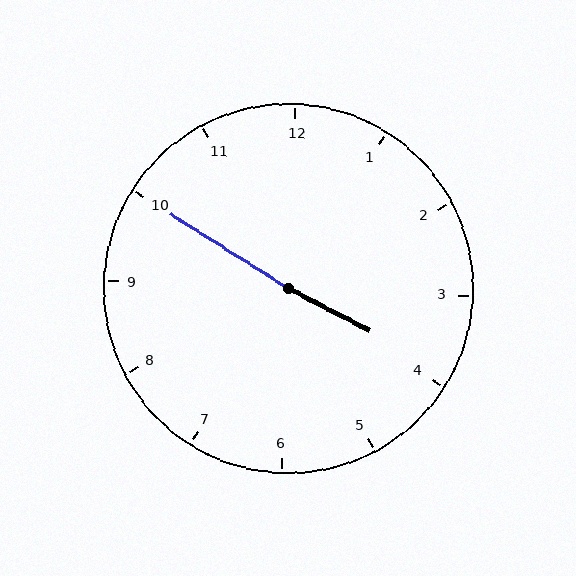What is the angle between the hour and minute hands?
Approximately 175 degrees.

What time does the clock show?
3:50.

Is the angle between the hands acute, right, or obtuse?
It is obtuse.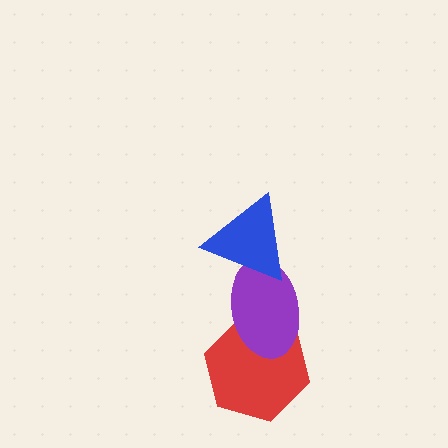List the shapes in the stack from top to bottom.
From top to bottom: the blue triangle, the purple ellipse, the red hexagon.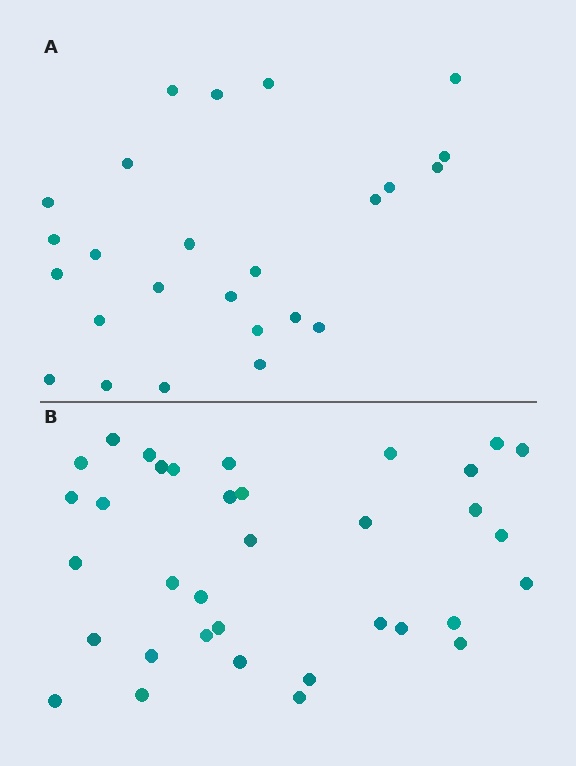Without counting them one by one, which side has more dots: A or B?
Region B (the bottom region) has more dots.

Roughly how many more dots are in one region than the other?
Region B has roughly 10 or so more dots than region A.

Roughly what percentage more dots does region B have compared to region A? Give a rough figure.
About 40% more.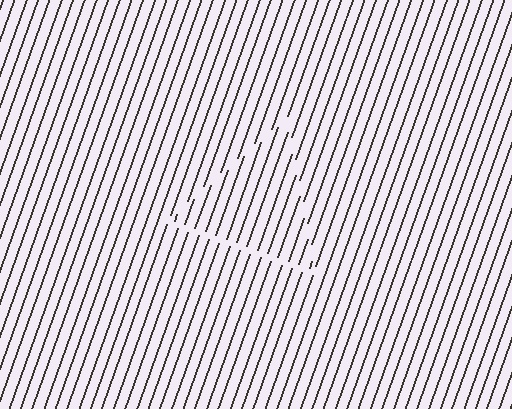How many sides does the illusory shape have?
3 sides — the line-ends trace a triangle.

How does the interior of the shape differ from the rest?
The interior of the shape contains the same grating, shifted by half a period — the contour is defined by the phase discontinuity where line-ends from the inner and outer gratings abut.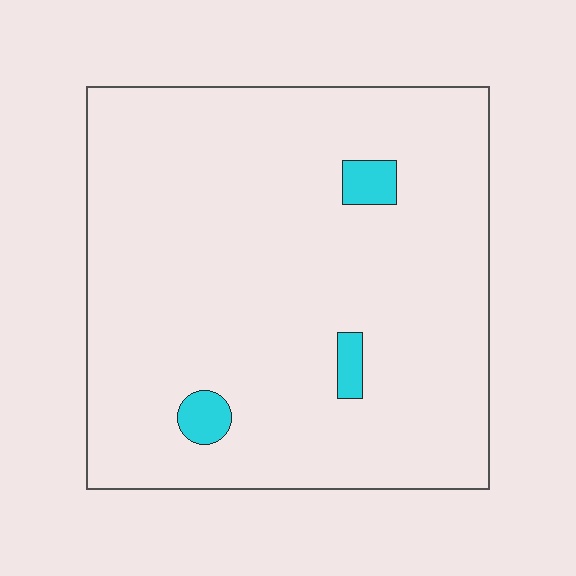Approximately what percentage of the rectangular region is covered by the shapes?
Approximately 5%.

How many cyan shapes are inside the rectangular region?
3.